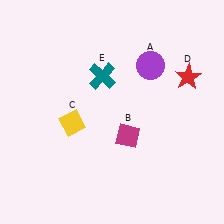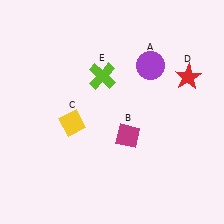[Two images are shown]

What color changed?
The cross (E) changed from teal in Image 1 to lime in Image 2.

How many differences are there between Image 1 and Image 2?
There is 1 difference between the two images.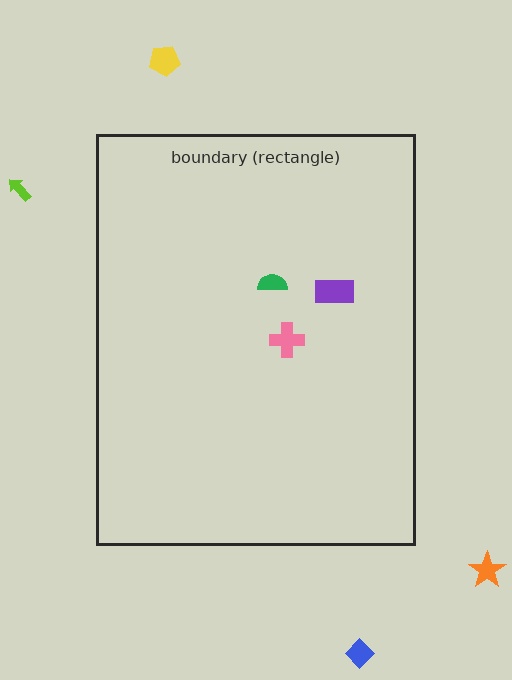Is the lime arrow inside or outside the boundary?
Outside.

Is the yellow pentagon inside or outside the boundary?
Outside.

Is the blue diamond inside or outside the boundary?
Outside.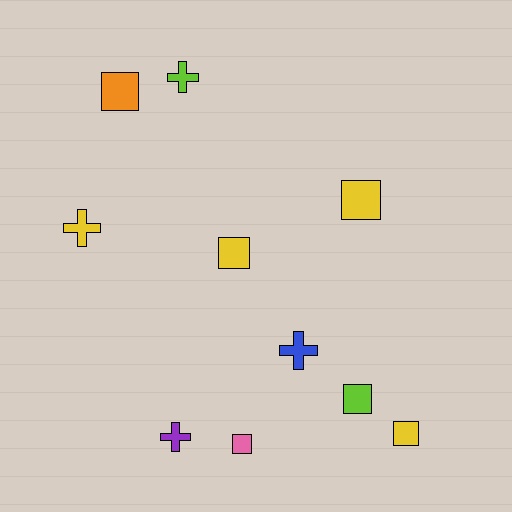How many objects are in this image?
There are 10 objects.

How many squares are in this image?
There are 6 squares.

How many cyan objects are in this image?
There are no cyan objects.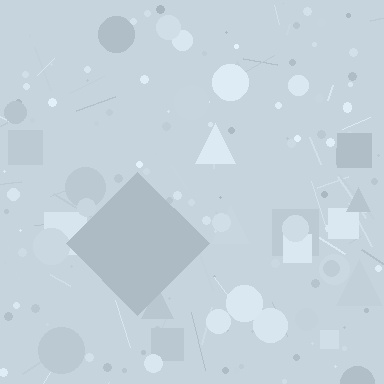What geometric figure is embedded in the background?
A diamond is embedded in the background.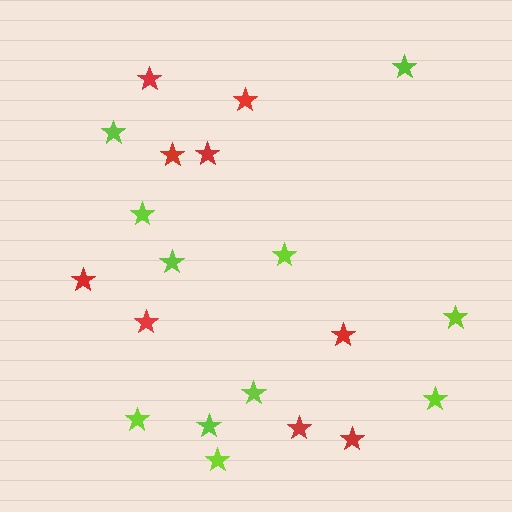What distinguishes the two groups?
There are 2 groups: one group of red stars (9) and one group of lime stars (11).